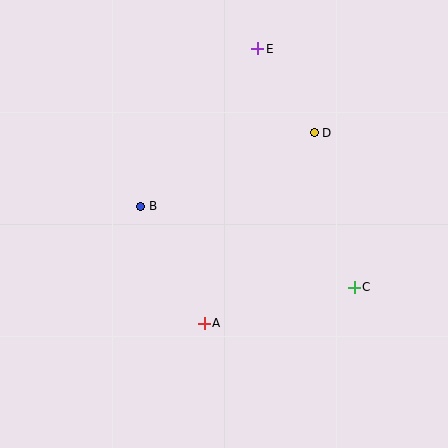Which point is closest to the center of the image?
Point B at (141, 206) is closest to the center.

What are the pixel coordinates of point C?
Point C is at (354, 287).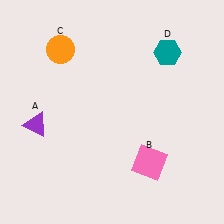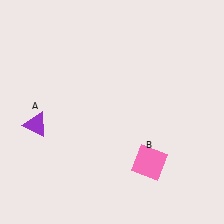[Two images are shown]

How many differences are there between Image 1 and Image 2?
There are 2 differences between the two images.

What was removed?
The orange circle (C), the teal hexagon (D) were removed in Image 2.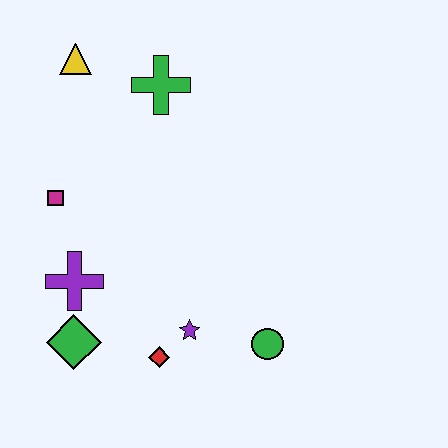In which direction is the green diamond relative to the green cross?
The green diamond is below the green cross.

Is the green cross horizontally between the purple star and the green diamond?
Yes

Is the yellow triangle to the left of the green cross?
Yes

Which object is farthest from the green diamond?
The yellow triangle is farthest from the green diamond.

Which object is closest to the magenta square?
The purple cross is closest to the magenta square.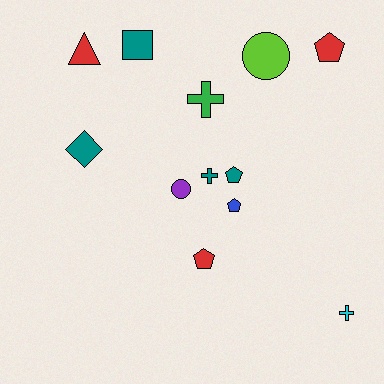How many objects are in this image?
There are 12 objects.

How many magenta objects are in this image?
There are no magenta objects.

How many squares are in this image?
There is 1 square.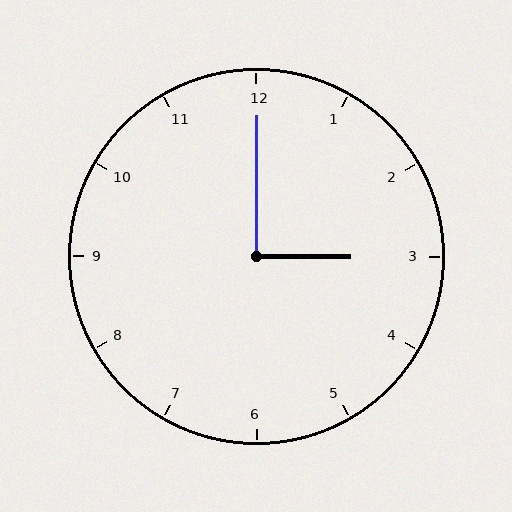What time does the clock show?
3:00.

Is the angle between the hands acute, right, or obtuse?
It is right.